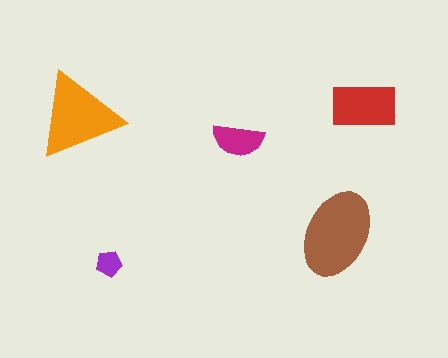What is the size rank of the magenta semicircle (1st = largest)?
4th.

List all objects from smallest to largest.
The purple pentagon, the magenta semicircle, the red rectangle, the orange triangle, the brown ellipse.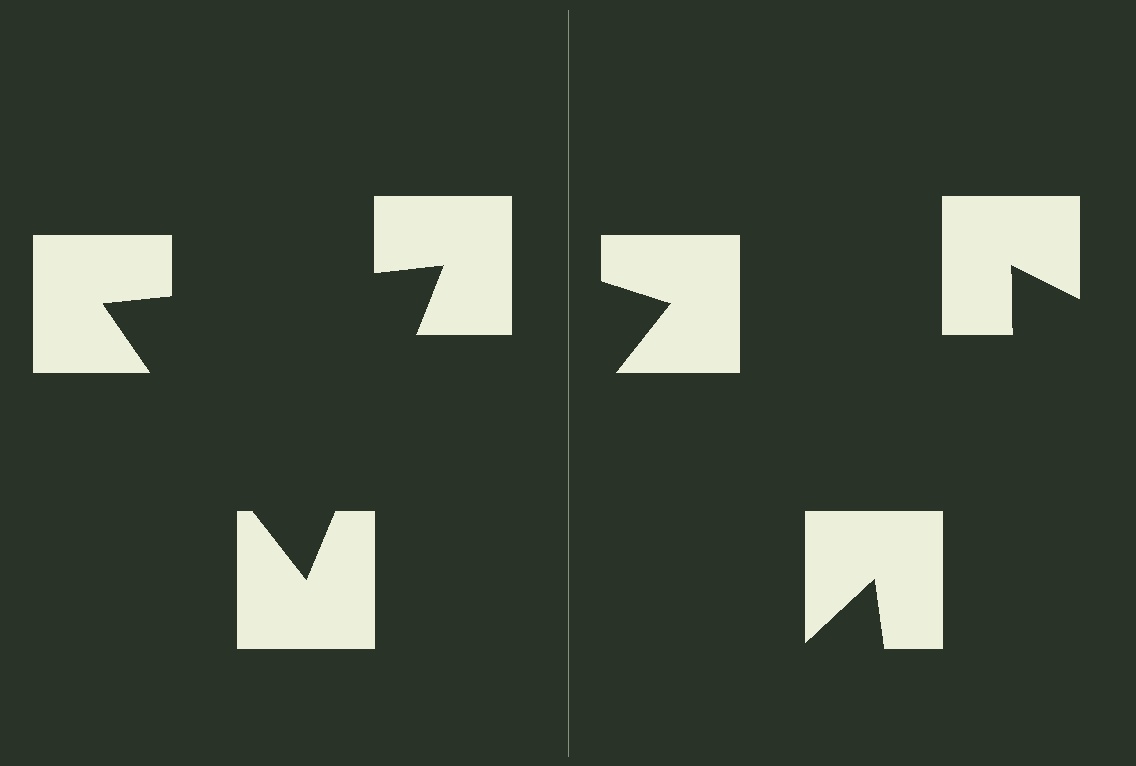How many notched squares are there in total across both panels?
6 — 3 on each side.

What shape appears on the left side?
An illusory triangle.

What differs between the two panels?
The notched squares are positioned identically on both sides; only the wedge orientations differ. On the left they align to a triangle; on the right they are misaligned.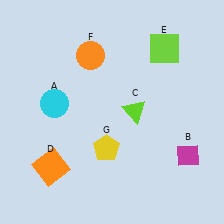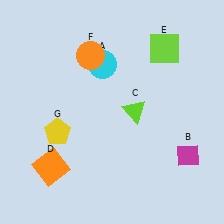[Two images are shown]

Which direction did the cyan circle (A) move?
The cyan circle (A) moved right.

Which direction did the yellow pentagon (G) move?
The yellow pentagon (G) moved left.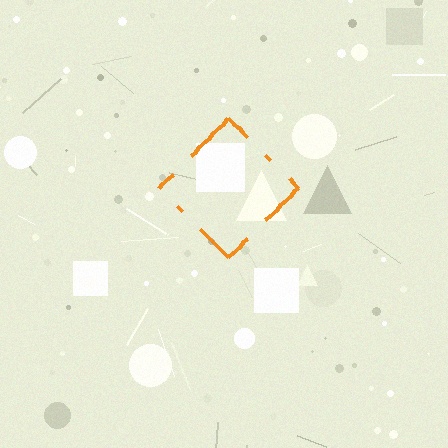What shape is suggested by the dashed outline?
The dashed outline suggests a diamond.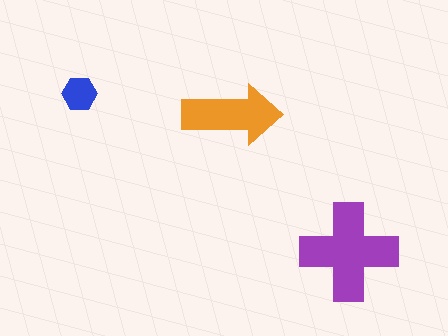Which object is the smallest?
The blue hexagon.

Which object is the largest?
The purple cross.